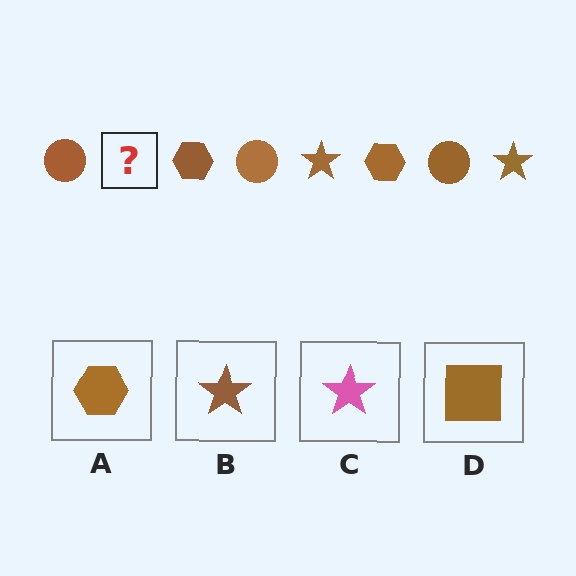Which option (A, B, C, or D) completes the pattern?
B.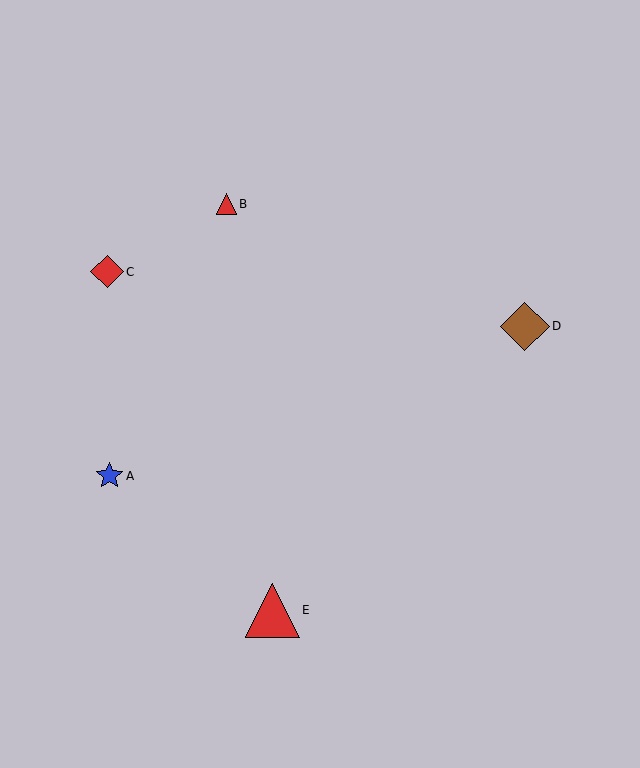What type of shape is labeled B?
Shape B is a red triangle.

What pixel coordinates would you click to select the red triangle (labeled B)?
Click at (226, 204) to select the red triangle B.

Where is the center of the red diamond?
The center of the red diamond is at (107, 272).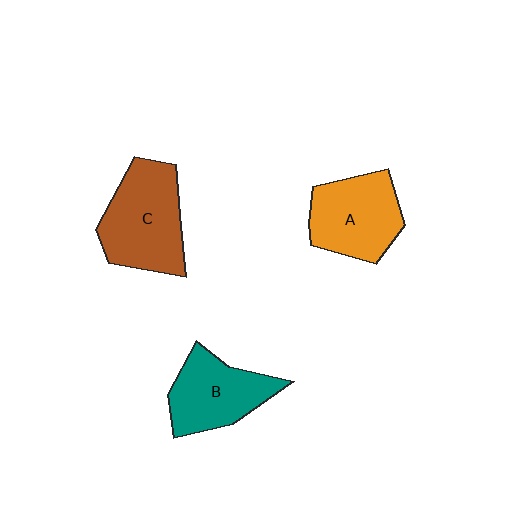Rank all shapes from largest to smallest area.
From largest to smallest: C (brown), A (orange), B (teal).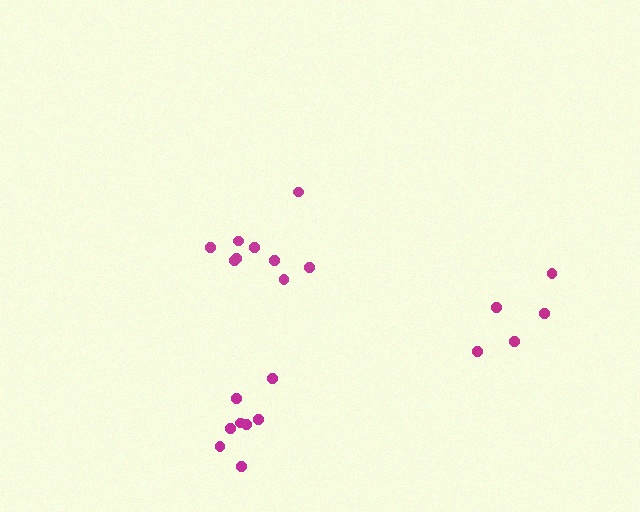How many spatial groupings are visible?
There are 3 spatial groupings.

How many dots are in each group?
Group 1: 9 dots, Group 2: 5 dots, Group 3: 8 dots (22 total).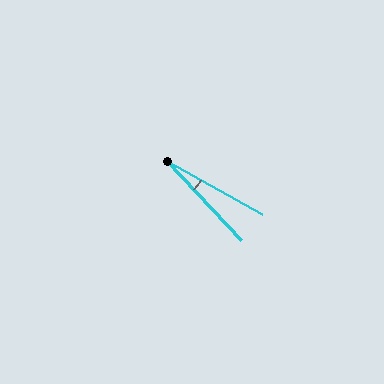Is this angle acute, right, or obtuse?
It is acute.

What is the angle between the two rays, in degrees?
Approximately 18 degrees.